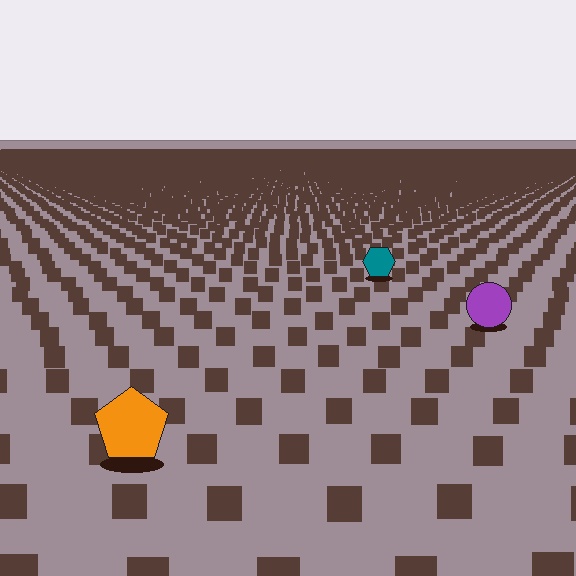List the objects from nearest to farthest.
From nearest to farthest: the orange pentagon, the purple circle, the teal hexagon.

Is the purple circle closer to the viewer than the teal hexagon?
Yes. The purple circle is closer — you can tell from the texture gradient: the ground texture is coarser near it.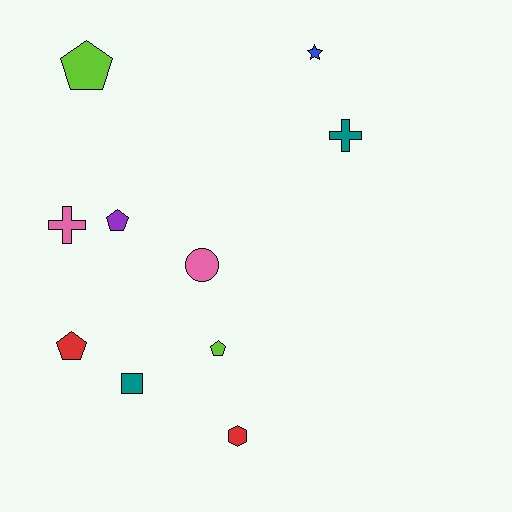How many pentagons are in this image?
There are 4 pentagons.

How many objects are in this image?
There are 10 objects.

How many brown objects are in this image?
There are no brown objects.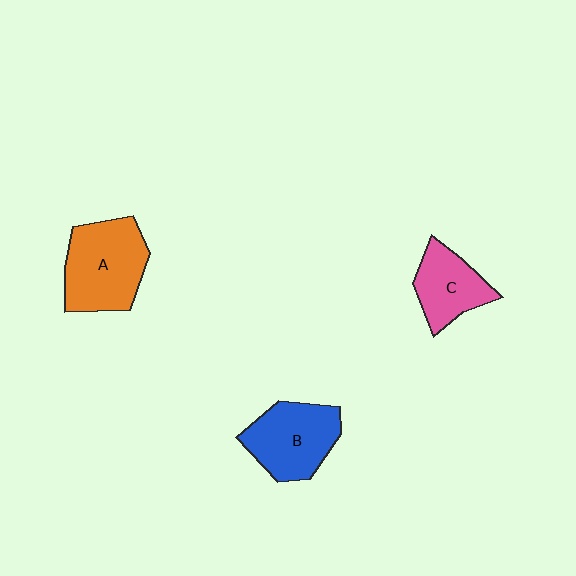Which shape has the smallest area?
Shape C (pink).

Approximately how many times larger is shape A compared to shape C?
Approximately 1.5 times.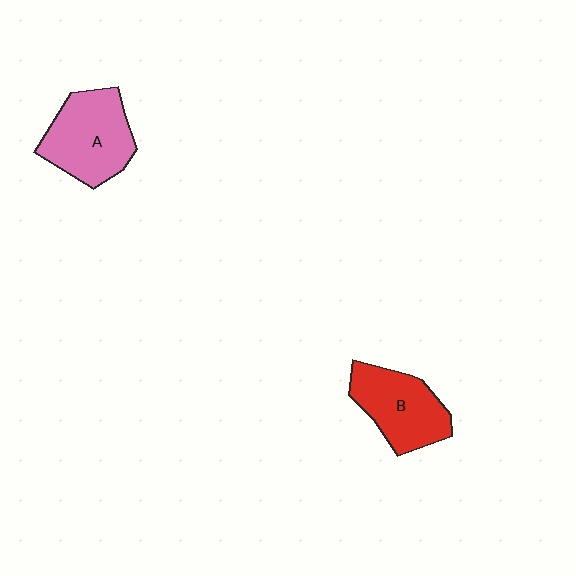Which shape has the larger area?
Shape A (pink).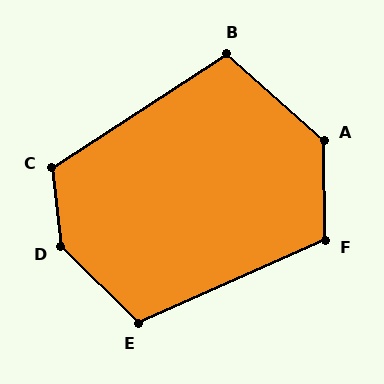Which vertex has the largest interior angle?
D, at approximately 141 degrees.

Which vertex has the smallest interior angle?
B, at approximately 106 degrees.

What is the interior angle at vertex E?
Approximately 111 degrees (obtuse).